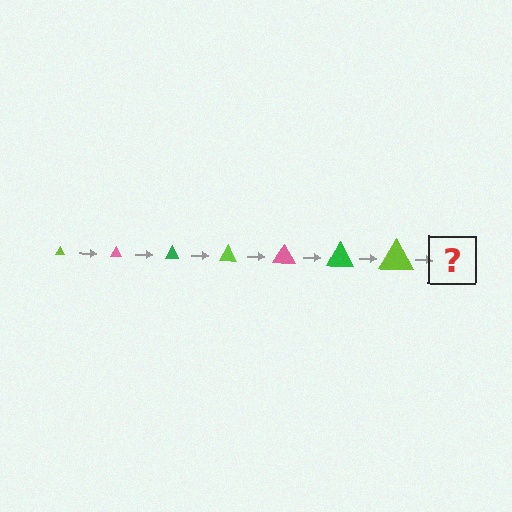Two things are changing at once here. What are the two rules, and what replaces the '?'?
The two rules are that the triangle grows larger each step and the color cycles through lime, pink, and green. The '?' should be a pink triangle, larger than the previous one.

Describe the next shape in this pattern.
It should be a pink triangle, larger than the previous one.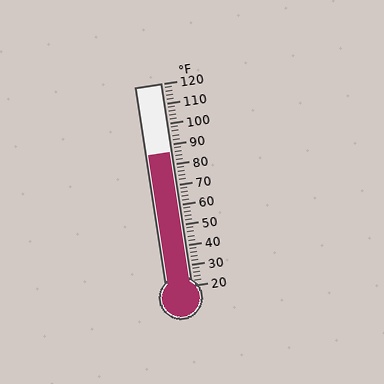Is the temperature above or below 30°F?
The temperature is above 30°F.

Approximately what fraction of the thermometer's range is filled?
The thermometer is filled to approximately 65% of its range.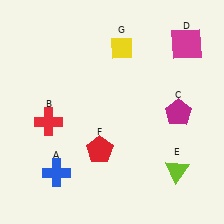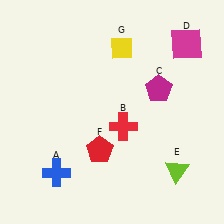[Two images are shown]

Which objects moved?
The objects that moved are: the red cross (B), the magenta pentagon (C).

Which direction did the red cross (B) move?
The red cross (B) moved right.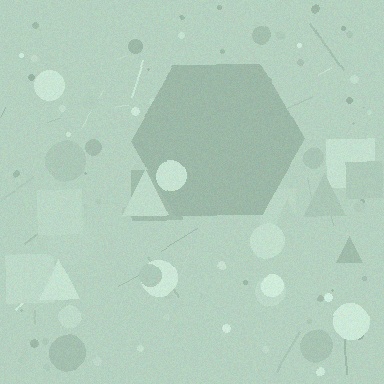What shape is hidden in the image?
A hexagon is hidden in the image.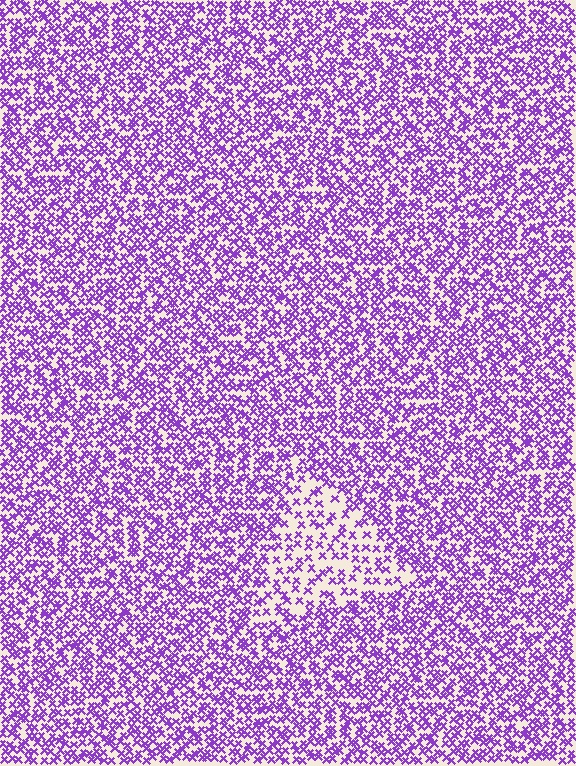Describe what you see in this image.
The image contains small purple elements arranged at two different densities. A triangle-shaped region is visible where the elements are less densely packed than the surrounding area.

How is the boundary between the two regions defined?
The boundary is defined by a change in element density (approximately 2.1x ratio). All elements are the same color, size, and shape.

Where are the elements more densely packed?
The elements are more densely packed outside the triangle boundary.